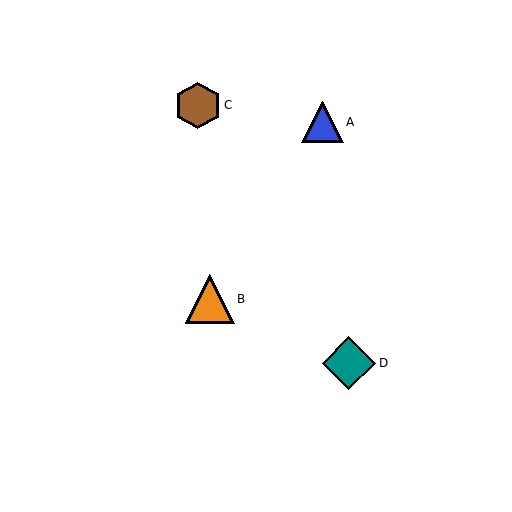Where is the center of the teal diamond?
The center of the teal diamond is at (349, 363).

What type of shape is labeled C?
Shape C is a brown hexagon.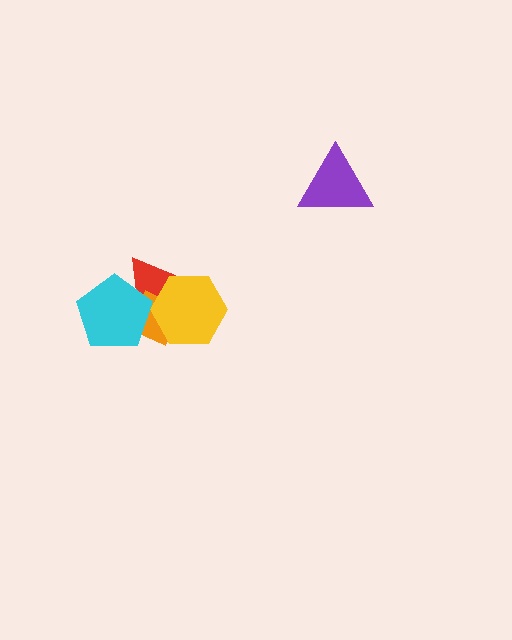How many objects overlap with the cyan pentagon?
2 objects overlap with the cyan pentagon.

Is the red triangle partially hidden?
Yes, it is partially covered by another shape.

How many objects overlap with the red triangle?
3 objects overlap with the red triangle.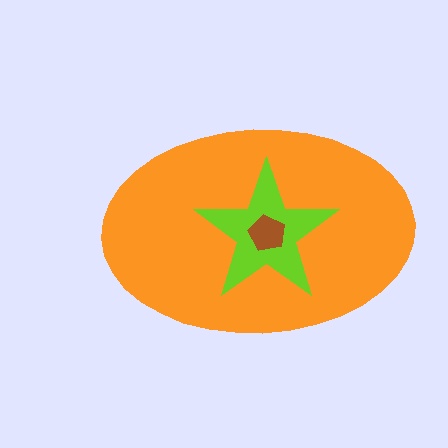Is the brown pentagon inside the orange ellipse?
Yes.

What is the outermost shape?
The orange ellipse.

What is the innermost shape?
The brown pentagon.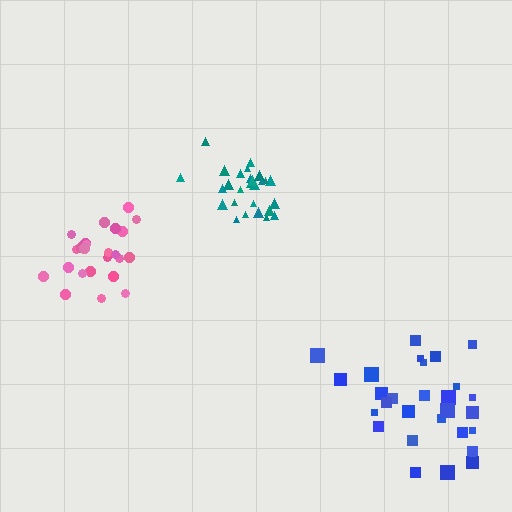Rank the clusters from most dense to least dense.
teal, pink, blue.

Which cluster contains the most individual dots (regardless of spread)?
Blue (29).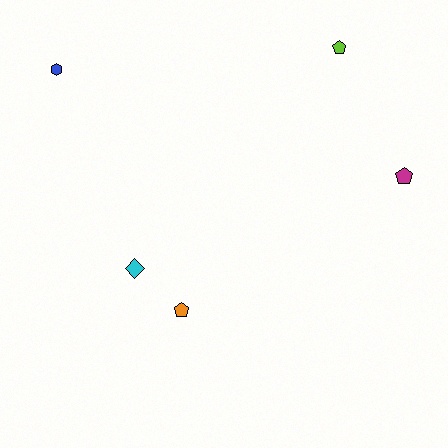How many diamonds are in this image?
There is 1 diamond.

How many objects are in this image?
There are 5 objects.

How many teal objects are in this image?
There are no teal objects.